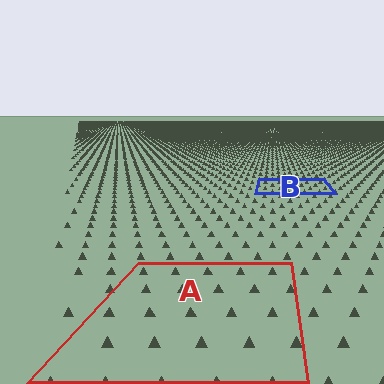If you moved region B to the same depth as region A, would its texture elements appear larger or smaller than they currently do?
They would appear larger. At a closer depth, the same texture elements are projected at a bigger on-screen size.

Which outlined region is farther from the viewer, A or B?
Region B is farther from the viewer — the texture elements inside it appear smaller and more densely packed.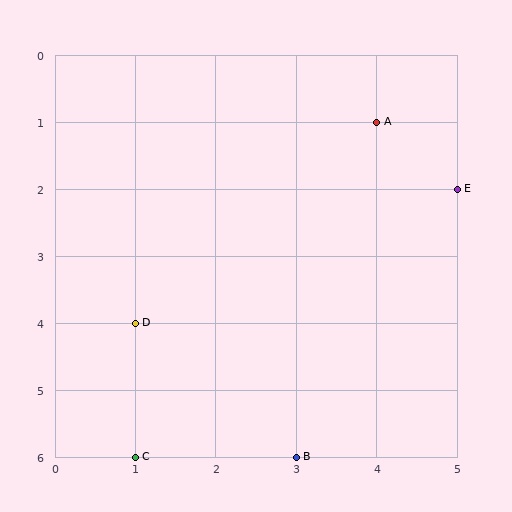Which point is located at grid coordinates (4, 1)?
Point A is at (4, 1).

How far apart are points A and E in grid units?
Points A and E are 1 column and 1 row apart (about 1.4 grid units diagonally).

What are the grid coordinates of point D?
Point D is at grid coordinates (1, 4).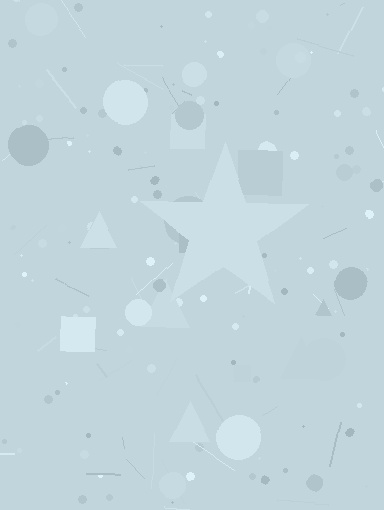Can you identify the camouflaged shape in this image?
The camouflaged shape is a star.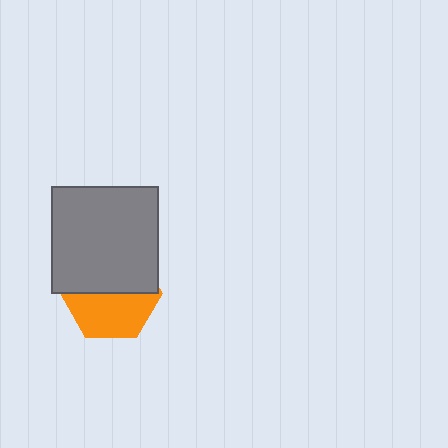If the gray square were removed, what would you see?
You would see the complete orange hexagon.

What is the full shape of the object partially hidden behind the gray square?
The partially hidden object is an orange hexagon.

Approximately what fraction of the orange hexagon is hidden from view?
Roughly 50% of the orange hexagon is hidden behind the gray square.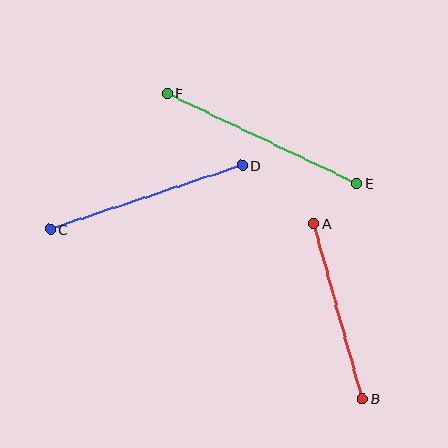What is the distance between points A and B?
The distance is approximately 182 pixels.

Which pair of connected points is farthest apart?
Points E and F are farthest apart.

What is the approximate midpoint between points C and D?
The midpoint is at approximately (146, 197) pixels.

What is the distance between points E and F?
The distance is approximately 210 pixels.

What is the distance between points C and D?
The distance is approximately 203 pixels.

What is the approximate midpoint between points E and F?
The midpoint is at approximately (262, 139) pixels.